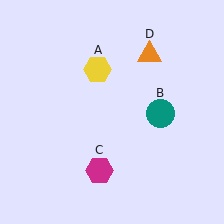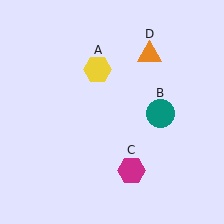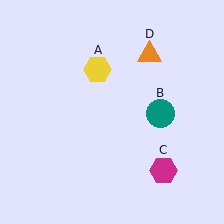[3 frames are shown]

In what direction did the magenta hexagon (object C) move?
The magenta hexagon (object C) moved right.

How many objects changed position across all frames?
1 object changed position: magenta hexagon (object C).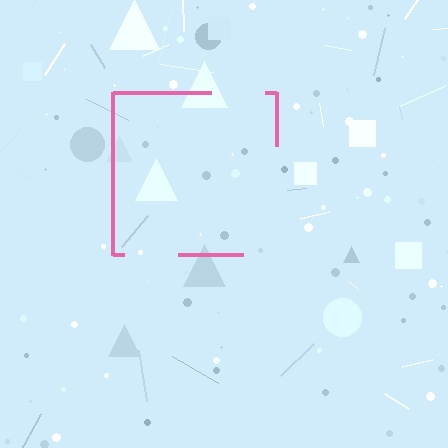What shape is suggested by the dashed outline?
The dashed outline suggests a square.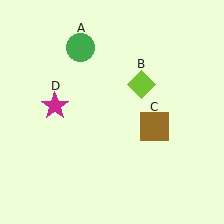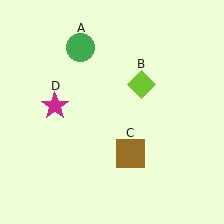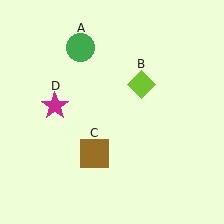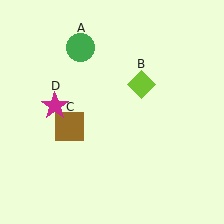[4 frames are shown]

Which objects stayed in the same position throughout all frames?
Green circle (object A) and lime diamond (object B) and magenta star (object D) remained stationary.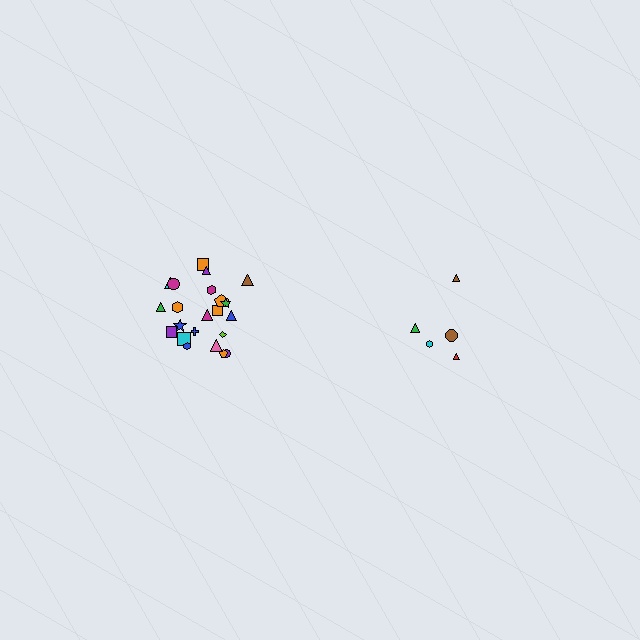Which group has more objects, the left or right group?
The left group.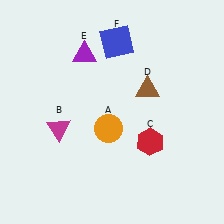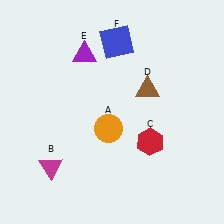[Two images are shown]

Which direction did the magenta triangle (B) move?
The magenta triangle (B) moved down.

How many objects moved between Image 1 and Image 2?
1 object moved between the two images.